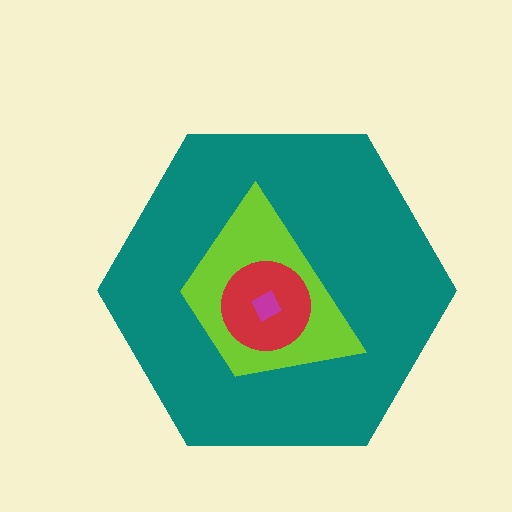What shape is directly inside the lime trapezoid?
The red circle.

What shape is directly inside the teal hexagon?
The lime trapezoid.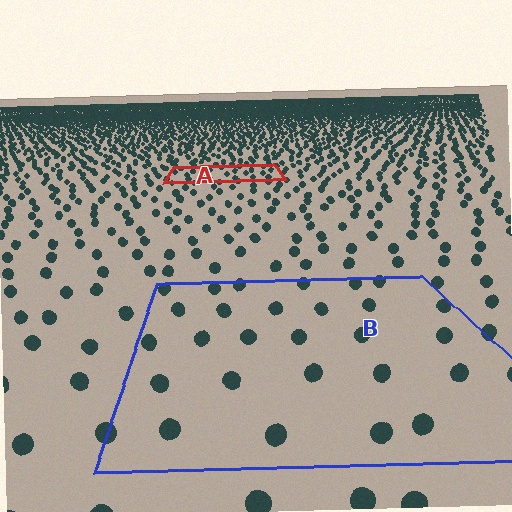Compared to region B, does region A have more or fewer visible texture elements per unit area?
Region A has more texture elements per unit area — they are packed more densely because it is farther away.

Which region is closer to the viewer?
Region B is closer. The texture elements there are larger and more spread out.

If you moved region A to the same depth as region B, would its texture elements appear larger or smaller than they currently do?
They would appear larger. At a closer depth, the same texture elements are projected at a bigger on-screen size.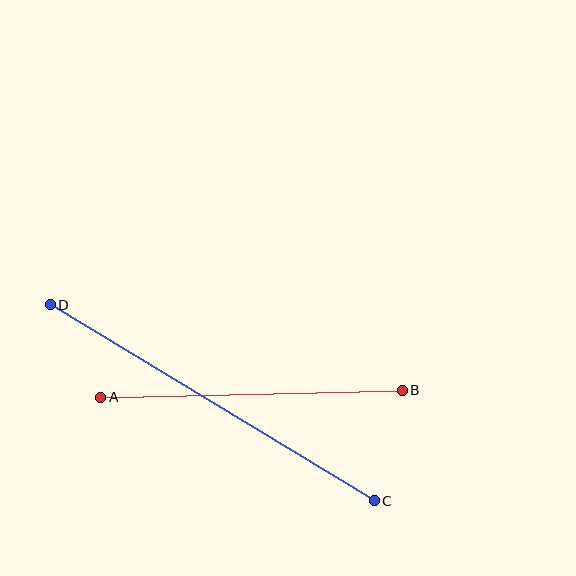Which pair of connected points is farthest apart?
Points C and D are farthest apart.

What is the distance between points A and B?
The distance is approximately 302 pixels.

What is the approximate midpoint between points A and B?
The midpoint is at approximately (252, 394) pixels.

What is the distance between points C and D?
The distance is approximately 378 pixels.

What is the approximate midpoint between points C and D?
The midpoint is at approximately (212, 403) pixels.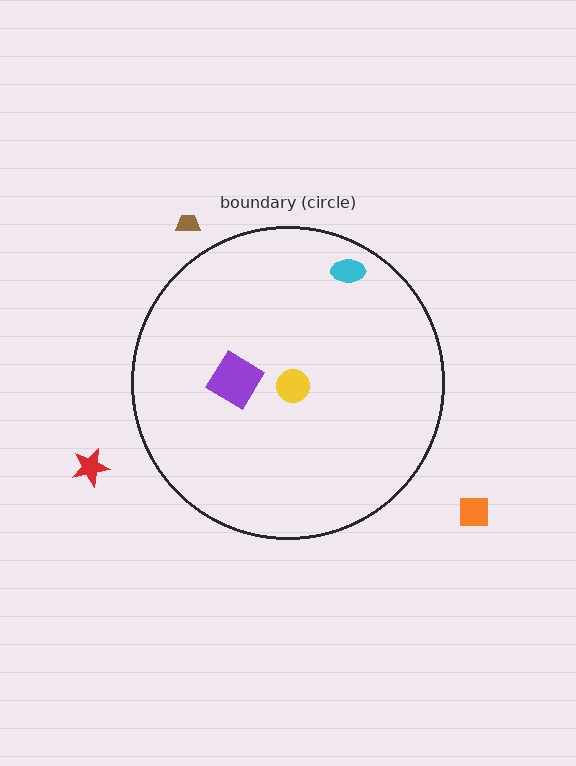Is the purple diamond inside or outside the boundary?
Inside.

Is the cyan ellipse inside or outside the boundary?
Inside.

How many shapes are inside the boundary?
3 inside, 3 outside.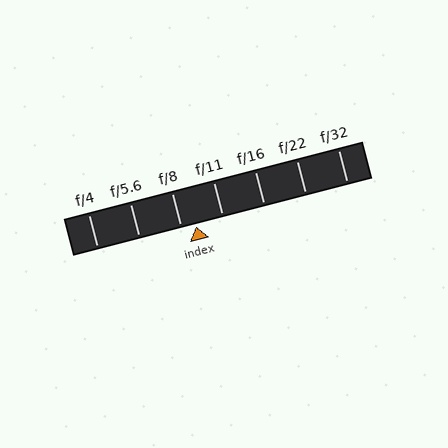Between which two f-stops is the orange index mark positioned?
The index mark is between f/8 and f/11.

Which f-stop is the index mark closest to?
The index mark is closest to f/8.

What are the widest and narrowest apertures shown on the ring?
The widest aperture shown is f/4 and the narrowest is f/32.